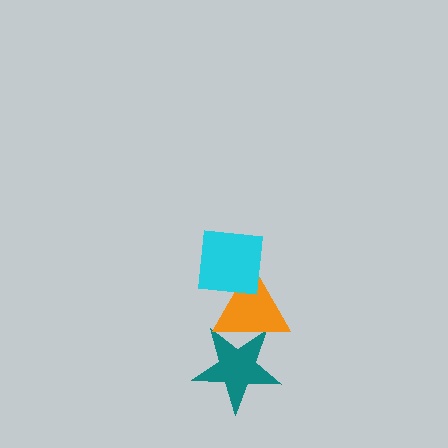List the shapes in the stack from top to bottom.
From top to bottom: the cyan square, the orange triangle, the teal star.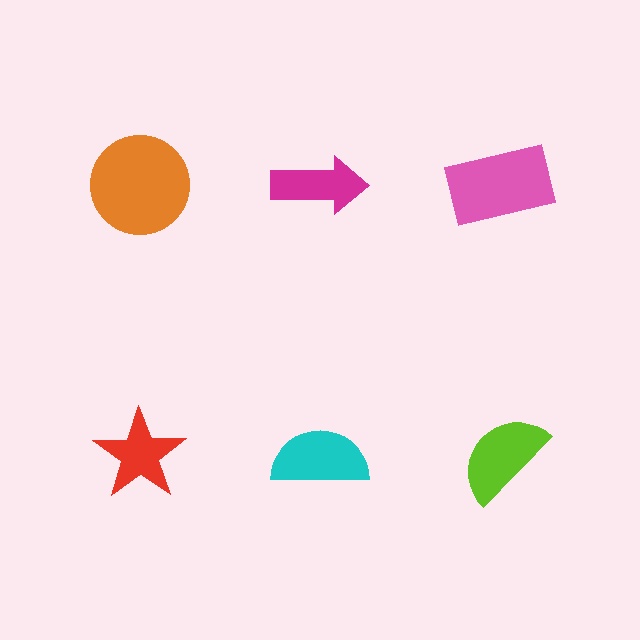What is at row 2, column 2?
A cyan semicircle.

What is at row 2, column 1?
A red star.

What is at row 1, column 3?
A pink rectangle.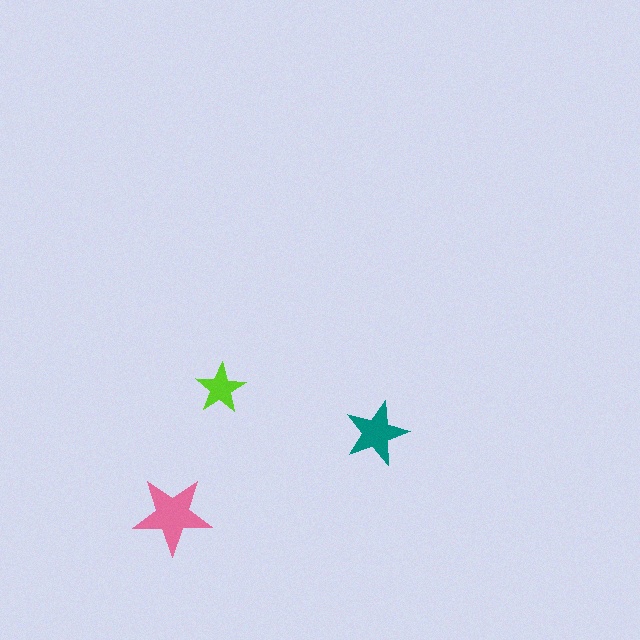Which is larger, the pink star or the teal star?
The pink one.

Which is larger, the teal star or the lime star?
The teal one.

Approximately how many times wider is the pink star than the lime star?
About 1.5 times wider.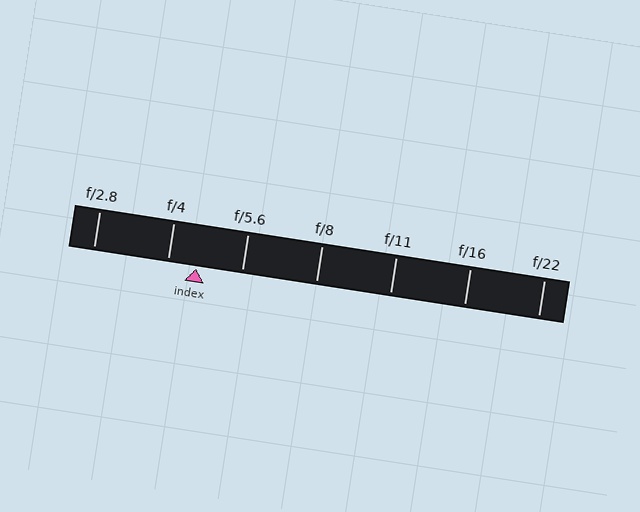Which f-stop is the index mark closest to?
The index mark is closest to f/4.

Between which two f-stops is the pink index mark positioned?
The index mark is between f/4 and f/5.6.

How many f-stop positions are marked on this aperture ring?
There are 7 f-stop positions marked.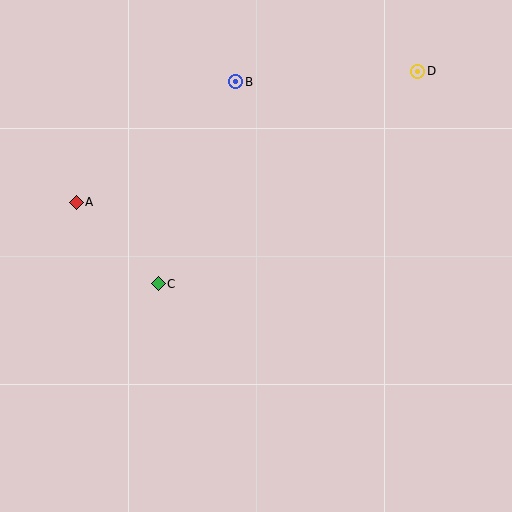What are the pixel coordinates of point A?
Point A is at (76, 202).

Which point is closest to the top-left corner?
Point A is closest to the top-left corner.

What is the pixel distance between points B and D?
The distance between B and D is 182 pixels.